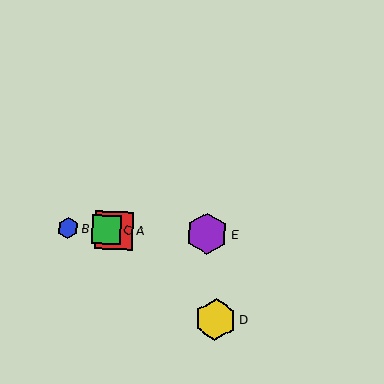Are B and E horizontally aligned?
Yes, both are at y≈228.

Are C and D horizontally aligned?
No, C is at y≈230 and D is at y≈320.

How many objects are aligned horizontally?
4 objects (A, B, C, E) are aligned horizontally.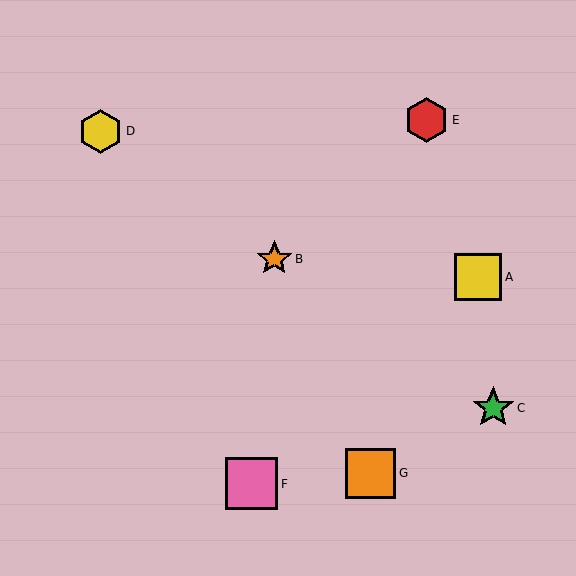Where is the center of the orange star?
The center of the orange star is at (274, 259).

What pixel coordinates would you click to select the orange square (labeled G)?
Click at (371, 473) to select the orange square G.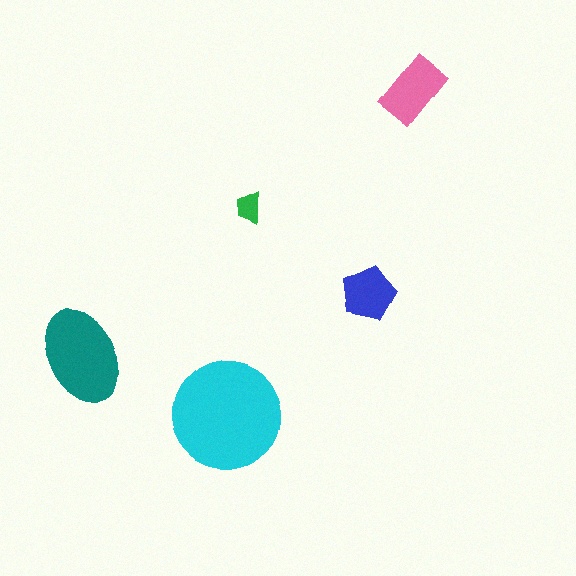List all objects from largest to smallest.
The cyan circle, the teal ellipse, the pink rectangle, the blue pentagon, the green trapezoid.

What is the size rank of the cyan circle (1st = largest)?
1st.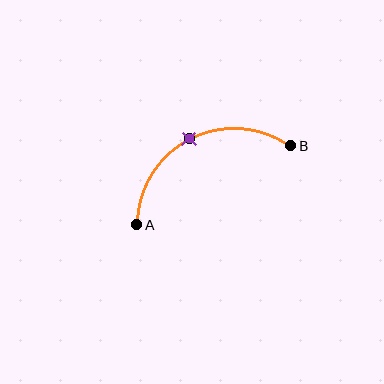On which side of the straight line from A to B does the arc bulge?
The arc bulges above the straight line connecting A and B.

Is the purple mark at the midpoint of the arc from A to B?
Yes. The purple mark lies on the arc at equal arc-length from both A and B — it is the arc midpoint.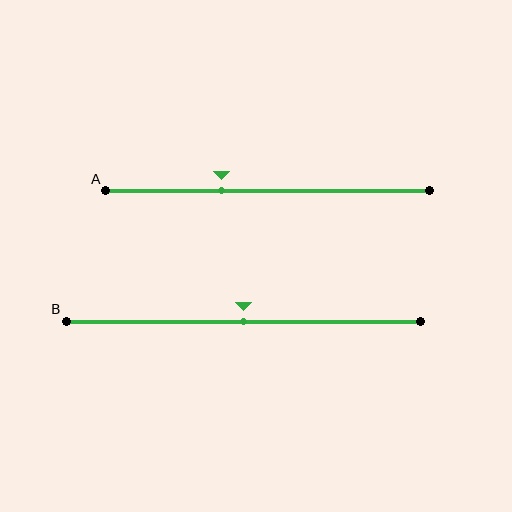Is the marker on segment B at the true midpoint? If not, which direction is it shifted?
Yes, the marker on segment B is at the true midpoint.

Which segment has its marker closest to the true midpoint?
Segment B has its marker closest to the true midpoint.